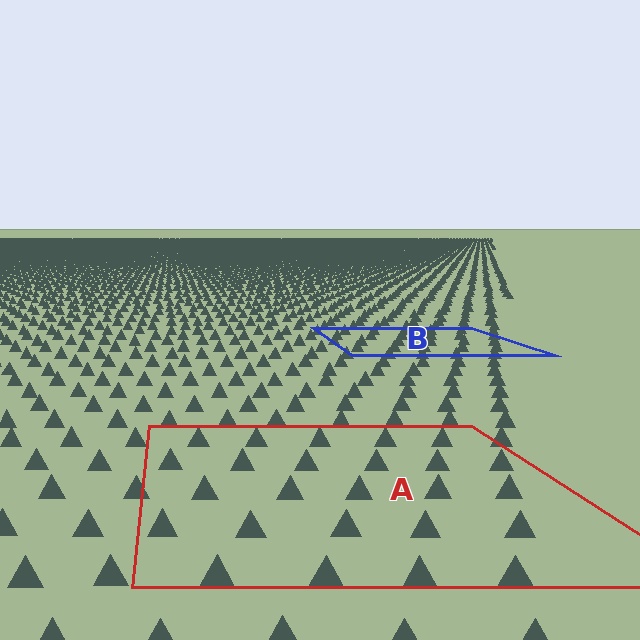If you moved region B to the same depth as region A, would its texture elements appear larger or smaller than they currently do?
They would appear larger. At a closer depth, the same texture elements are projected at a bigger on-screen size.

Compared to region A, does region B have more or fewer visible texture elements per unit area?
Region B has more texture elements per unit area — they are packed more densely because it is farther away.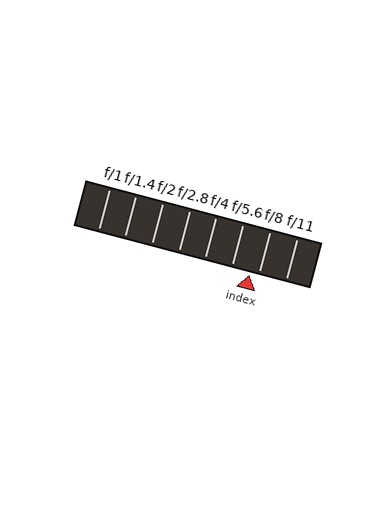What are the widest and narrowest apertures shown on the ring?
The widest aperture shown is f/1 and the narrowest is f/11.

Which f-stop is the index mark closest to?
The index mark is closest to f/8.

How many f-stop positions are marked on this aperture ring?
There are 8 f-stop positions marked.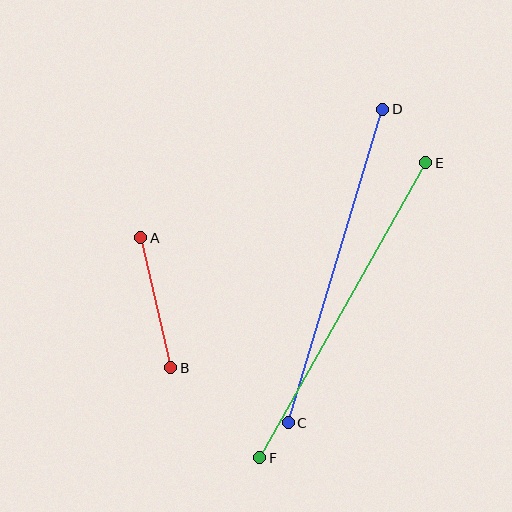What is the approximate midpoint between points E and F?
The midpoint is at approximately (343, 310) pixels.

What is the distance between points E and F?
The distance is approximately 338 pixels.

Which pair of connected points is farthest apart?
Points E and F are farthest apart.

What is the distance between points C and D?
The distance is approximately 327 pixels.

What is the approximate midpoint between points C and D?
The midpoint is at approximately (335, 266) pixels.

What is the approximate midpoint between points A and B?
The midpoint is at approximately (156, 303) pixels.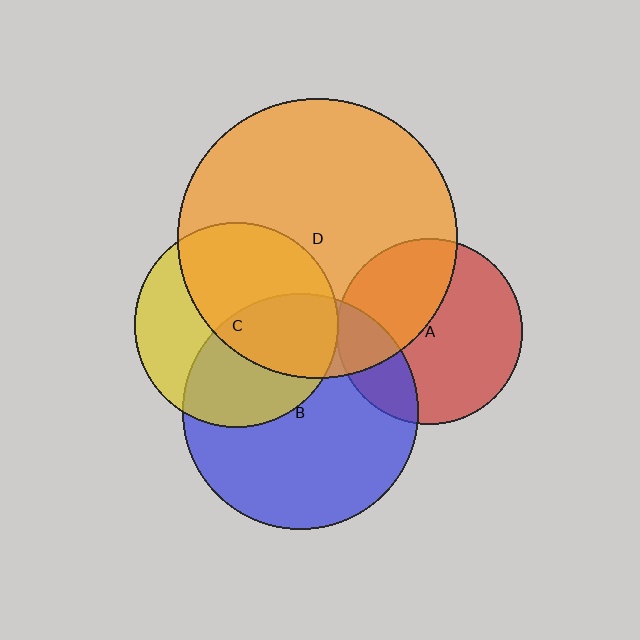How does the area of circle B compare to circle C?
Approximately 1.3 times.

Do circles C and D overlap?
Yes.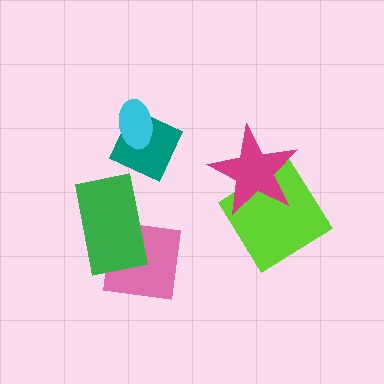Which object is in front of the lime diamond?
The magenta star is in front of the lime diamond.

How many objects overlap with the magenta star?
1 object overlaps with the magenta star.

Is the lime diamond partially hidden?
Yes, it is partially covered by another shape.